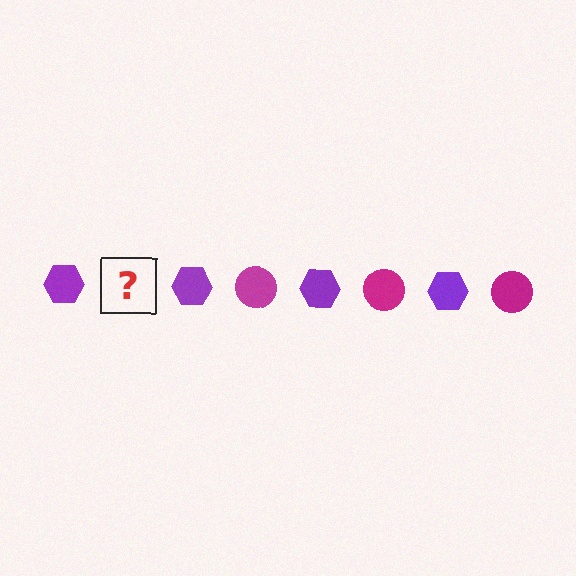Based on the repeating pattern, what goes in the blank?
The blank should be a magenta circle.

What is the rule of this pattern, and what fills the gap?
The rule is that the pattern alternates between purple hexagon and magenta circle. The gap should be filled with a magenta circle.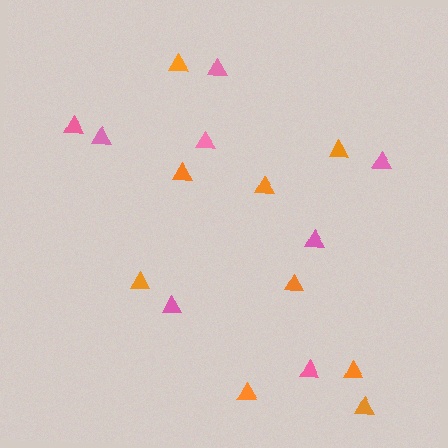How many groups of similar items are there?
There are 2 groups: one group of orange triangles (9) and one group of pink triangles (8).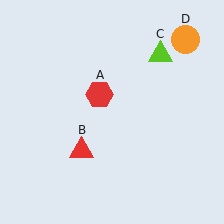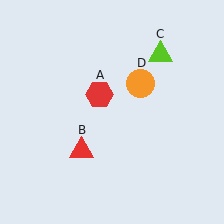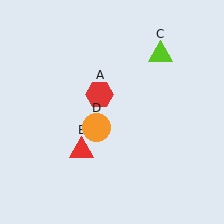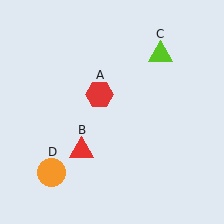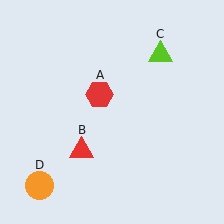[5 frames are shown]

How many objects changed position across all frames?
1 object changed position: orange circle (object D).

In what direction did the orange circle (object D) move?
The orange circle (object D) moved down and to the left.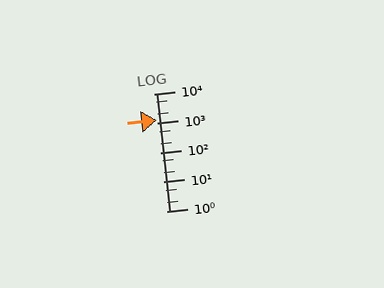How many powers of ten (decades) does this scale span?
The scale spans 4 decades, from 1 to 10000.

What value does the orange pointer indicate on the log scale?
The pointer indicates approximately 1300.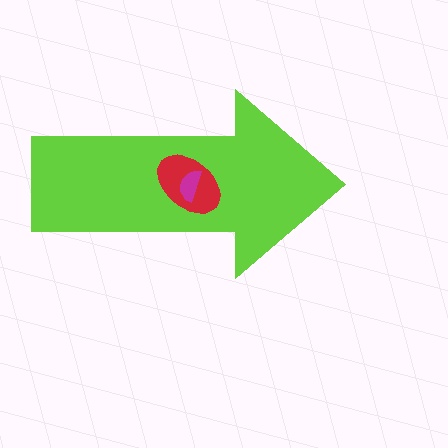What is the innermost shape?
The magenta semicircle.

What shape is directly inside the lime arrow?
The red ellipse.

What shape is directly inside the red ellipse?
The magenta semicircle.